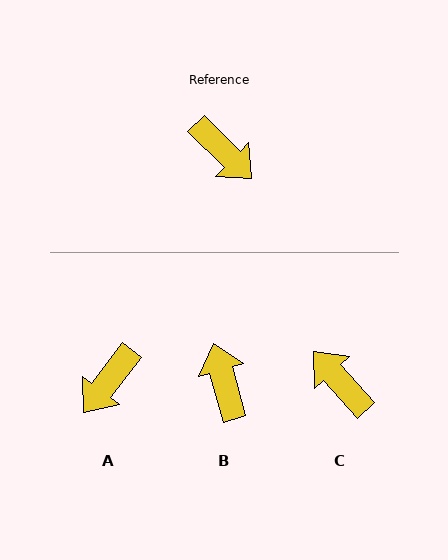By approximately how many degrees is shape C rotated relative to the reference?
Approximately 177 degrees counter-clockwise.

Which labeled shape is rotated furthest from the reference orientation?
C, about 177 degrees away.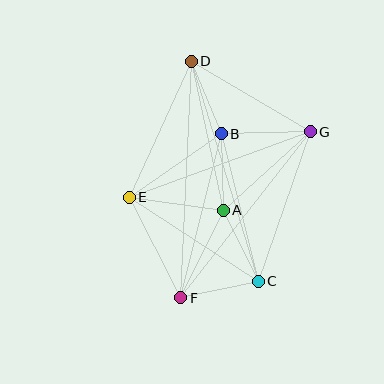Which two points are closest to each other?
Points A and B are closest to each other.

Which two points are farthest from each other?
Points D and F are farthest from each other.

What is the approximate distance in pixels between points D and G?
The distance between D and G is approximately 138 pixels.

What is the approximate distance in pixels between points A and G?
The distance between A and G is approximately 117 pixels.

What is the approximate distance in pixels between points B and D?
The distance between B and D is approximately 79 pixels.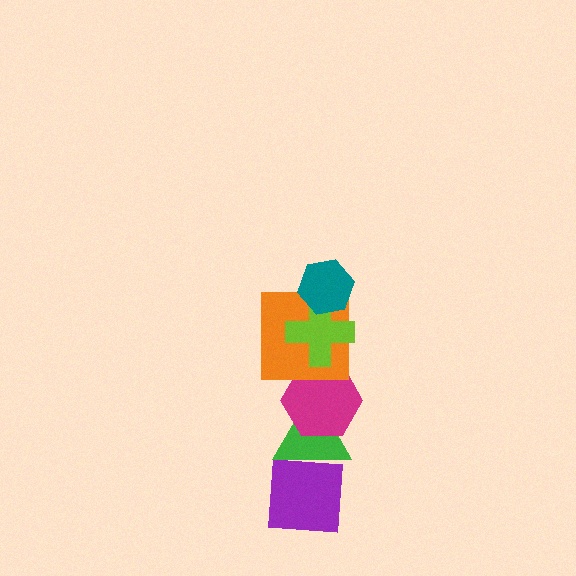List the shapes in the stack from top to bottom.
From top to bottom: the teal hexagon, the lime cross, the orange square, the magenta hexagon, the green triangle, the purple square.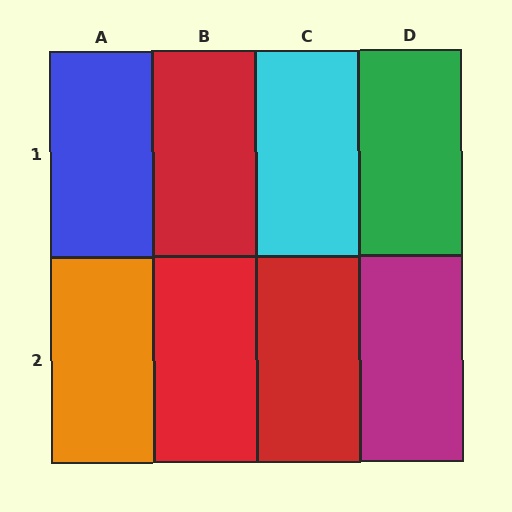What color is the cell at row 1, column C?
Cyan.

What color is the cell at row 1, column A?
Blue.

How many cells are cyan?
1 cell is cyan.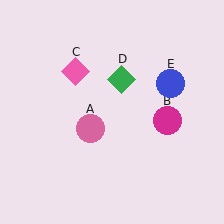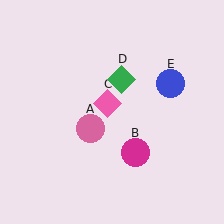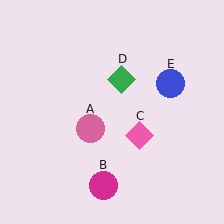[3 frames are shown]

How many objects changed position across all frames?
2 objects changed position: magenta circle (object B), pink diamond (object C).